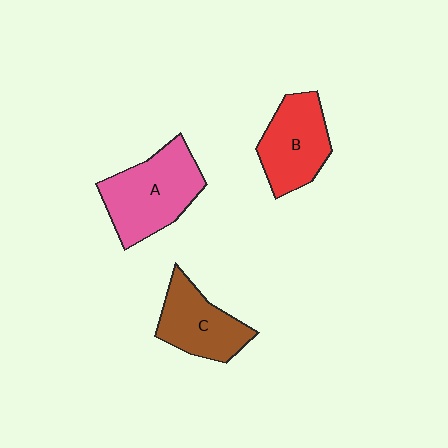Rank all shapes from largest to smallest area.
From largest to smallest: A (pink), B (red), C (brown).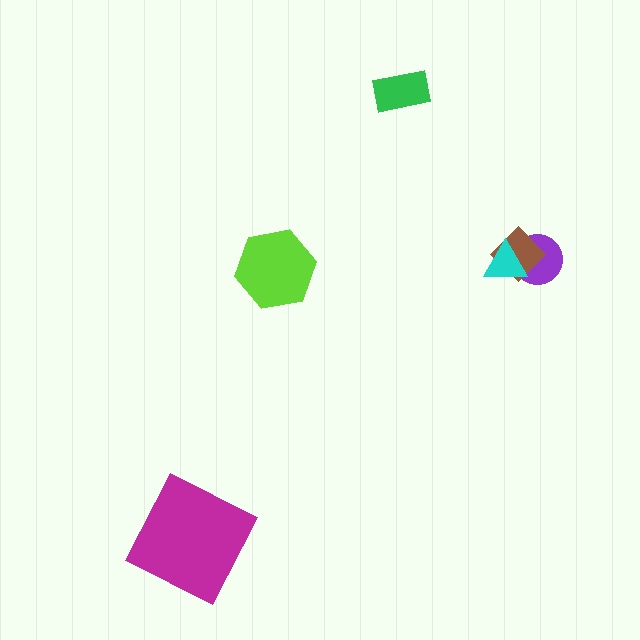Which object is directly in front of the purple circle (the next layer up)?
The brown diamond is directly in front of the purple circle.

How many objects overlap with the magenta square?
0 objects overlap with the magenta square.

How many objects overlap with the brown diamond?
2 objects overlap with the brown diamond.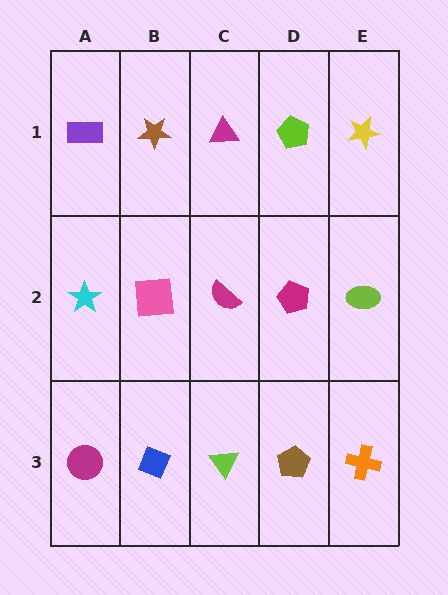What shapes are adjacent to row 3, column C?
A magenta semicircle (row 2, column C), a blue diamond (row 3, column B), a brown pentagon (row 3, column D).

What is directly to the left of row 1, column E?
A lime pentagon.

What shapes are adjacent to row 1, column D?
A magenta pentagon (row 2, column D), a magenta triangle (row 1, column C), a yellow star (row 1, column E).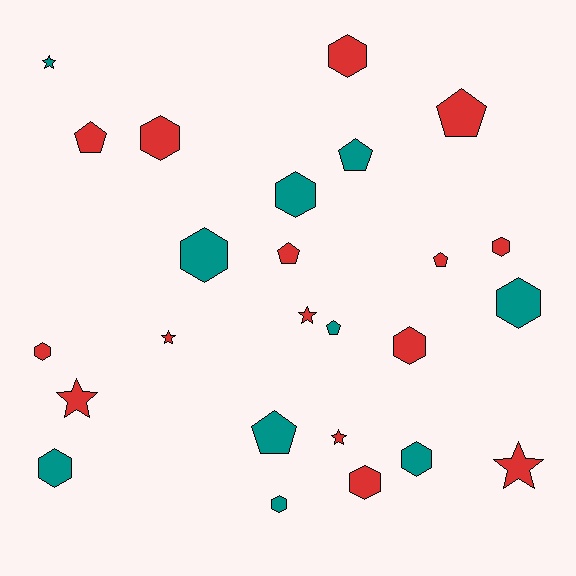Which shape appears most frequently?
Hexagon, with 12 objects.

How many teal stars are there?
There is 1 teal star.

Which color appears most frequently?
Red, with 15 objects.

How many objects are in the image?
There are 25 objects.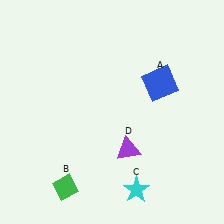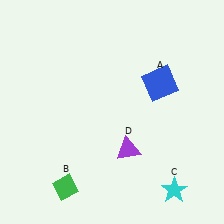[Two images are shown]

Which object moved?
The cyan star (C) moved right.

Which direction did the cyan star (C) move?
The cyan star (C) moved right.